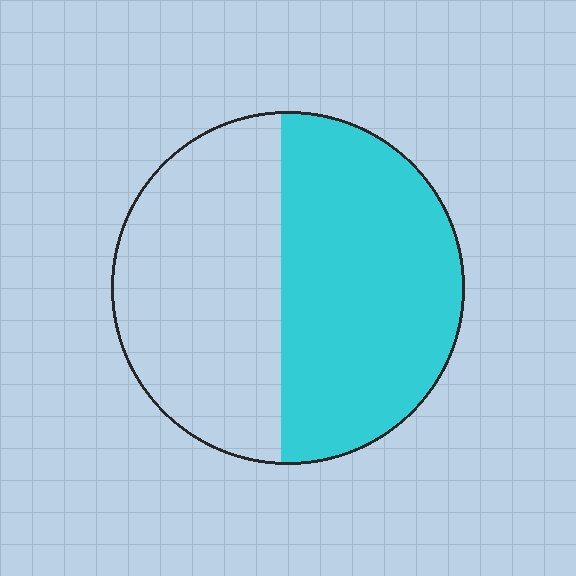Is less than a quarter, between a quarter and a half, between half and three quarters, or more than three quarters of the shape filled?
Between half and three quarters.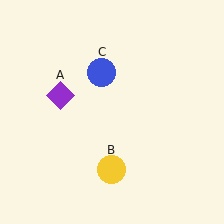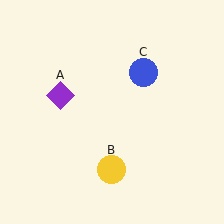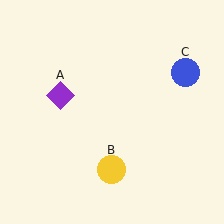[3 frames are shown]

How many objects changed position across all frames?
1 object changed position: blue circle (object C).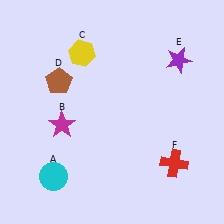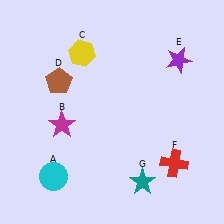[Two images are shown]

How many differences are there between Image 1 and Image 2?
There is 1 difference between the two images.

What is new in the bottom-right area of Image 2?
A teal star (G) was added in the bottom-right area of Image 2.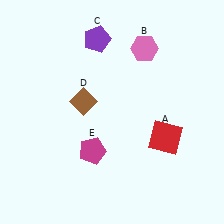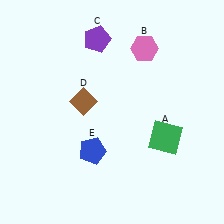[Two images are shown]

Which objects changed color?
A changed from red to green. E changed from magenta to blue.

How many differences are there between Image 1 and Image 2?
There are 2 differences between the two images.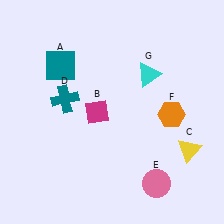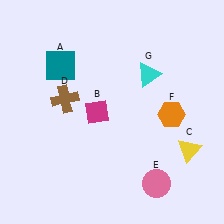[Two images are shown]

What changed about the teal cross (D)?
In Image 1, D is teal. In Image 2, it changed to brown.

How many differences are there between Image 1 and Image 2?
There is 1 difference between the two images.